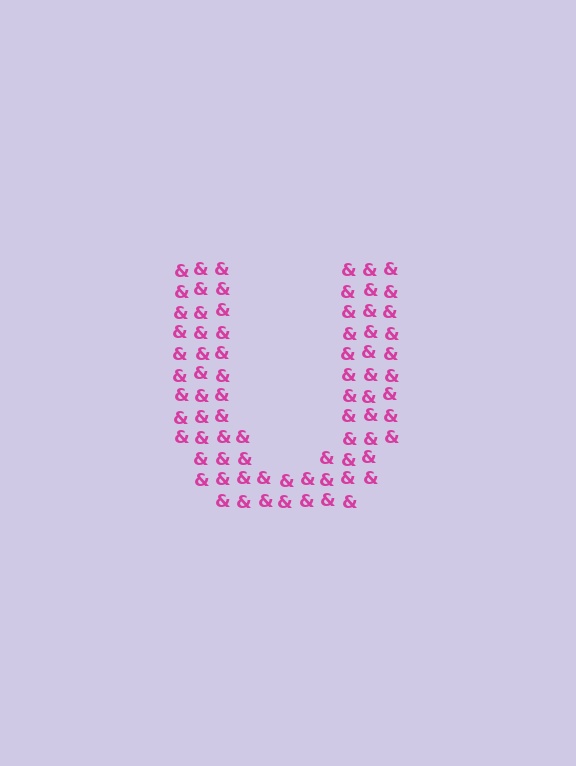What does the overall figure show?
The overall figure shows the letter U.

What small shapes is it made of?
It is made of small ampersands.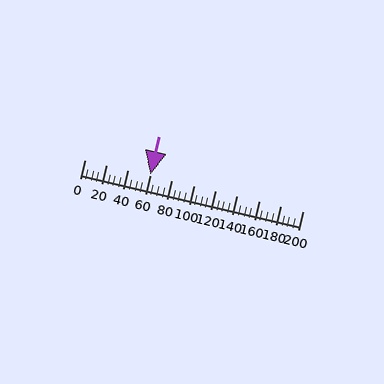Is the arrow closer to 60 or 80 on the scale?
The arrow is closer to 60.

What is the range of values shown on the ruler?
The ruler shows values from 0 to 200.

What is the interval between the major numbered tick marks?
The major tick marks are spaced 20 units apart.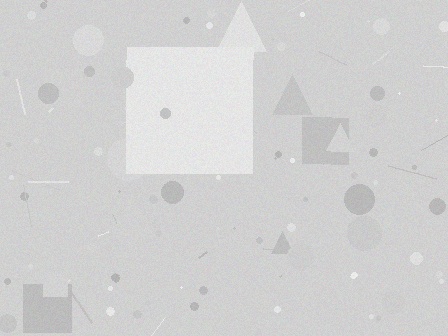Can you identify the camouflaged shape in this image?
The camouflaged shape is a square.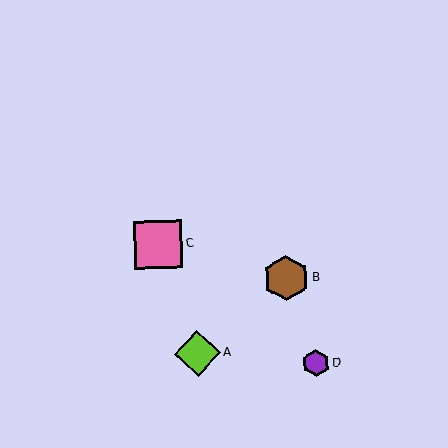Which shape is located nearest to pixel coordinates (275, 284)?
The brown hexagon (labeled B) at (286, 278) is nearest to that location.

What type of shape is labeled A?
Shape A is a lime diamond.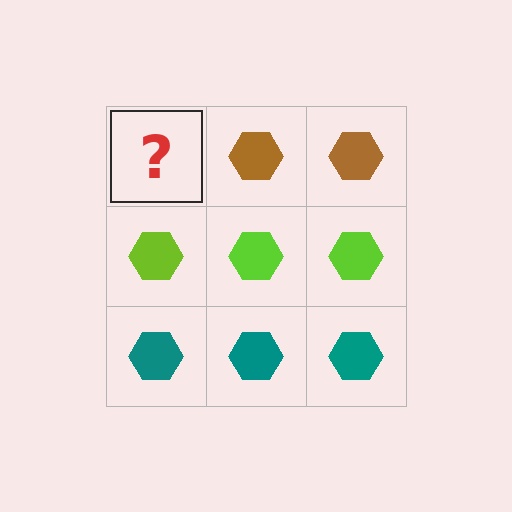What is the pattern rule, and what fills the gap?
The rule is that each row has a consistent color. The gap should be filled with a brown hexagon.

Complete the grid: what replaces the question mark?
The question mark should be replaced with a brown hexagon.